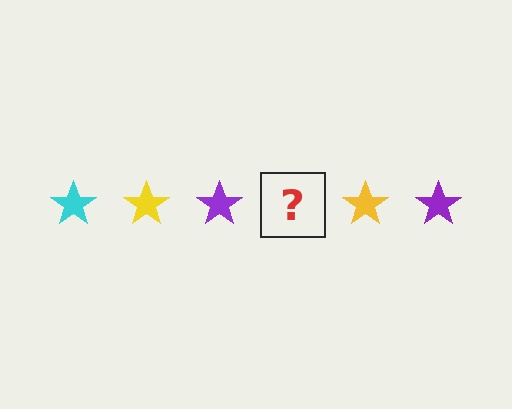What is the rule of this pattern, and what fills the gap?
The rule is that the pattern cycles through cyan, yellow, purple stars. The gap should be filled with a cyan star.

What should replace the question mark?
The question mark should be replaced with a cyan star.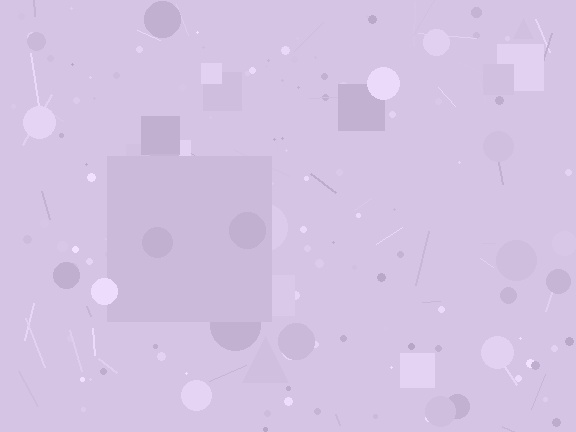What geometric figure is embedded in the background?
A square is embedded in the background.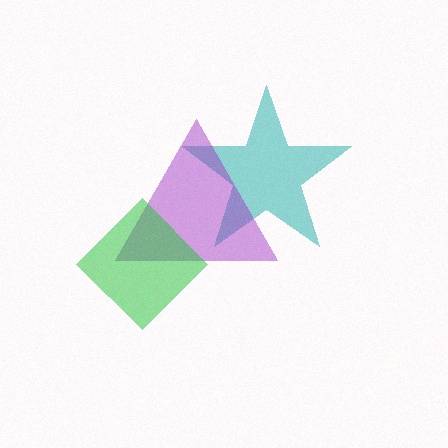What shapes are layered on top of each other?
The layered shapes are: a teal star, a purple triangle, a green diamond.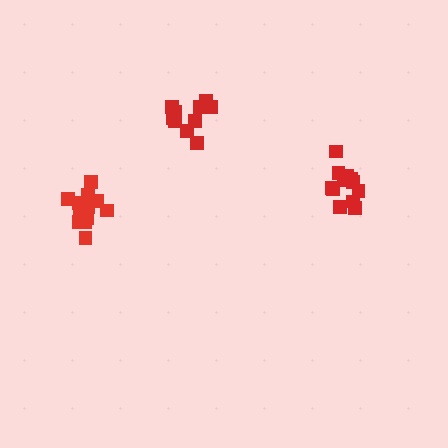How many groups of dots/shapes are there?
There are 3 groups.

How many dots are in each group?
Group 1: 12 dots, Group 2: 12 dots, Group 3: 10 dots (34 total).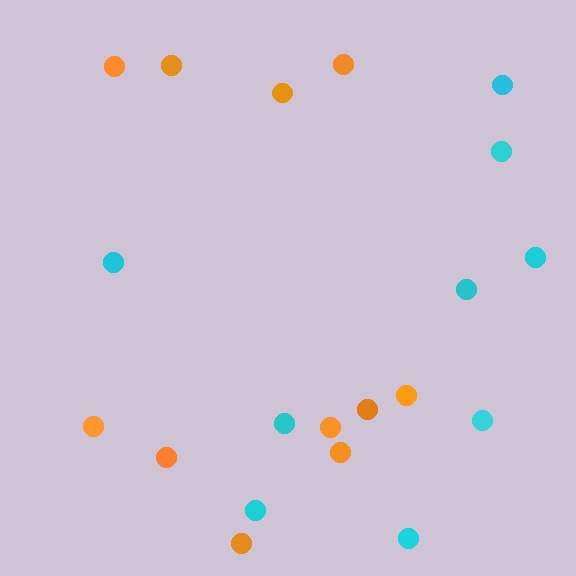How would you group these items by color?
There are 2 groups: one group of orange circles (11) and one group of cyan circles (9).